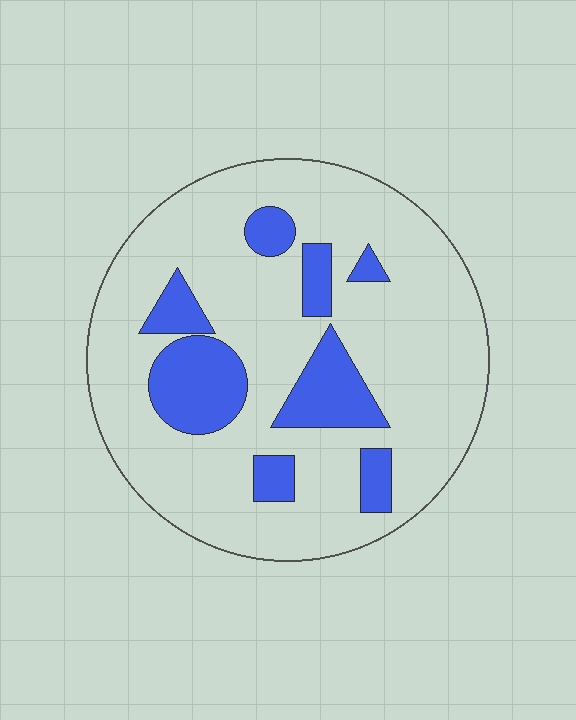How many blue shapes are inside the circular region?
8.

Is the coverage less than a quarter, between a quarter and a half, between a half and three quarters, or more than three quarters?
Less than a quarter.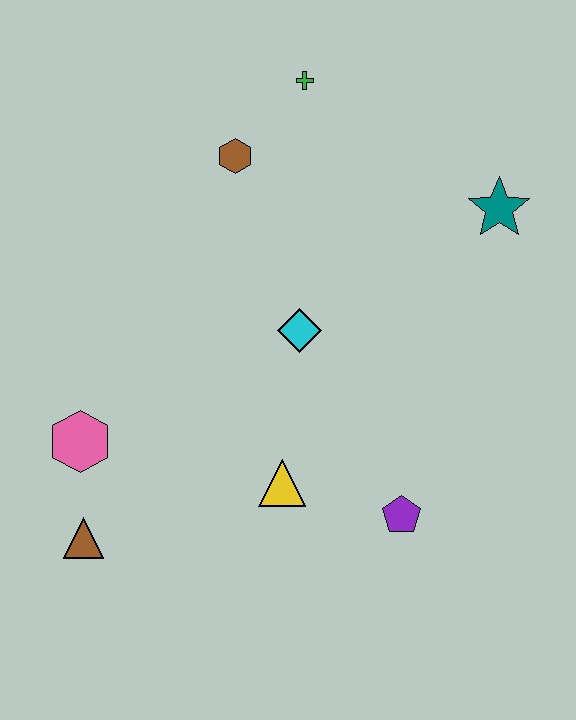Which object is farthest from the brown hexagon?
The brown triangle is farthest from the brown hexagon.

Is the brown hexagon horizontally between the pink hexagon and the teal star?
Yes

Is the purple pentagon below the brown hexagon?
Yes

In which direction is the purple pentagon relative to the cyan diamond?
The purple pentagon is below the cyan diamond.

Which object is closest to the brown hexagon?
The green cross is closest to the brown hexagon.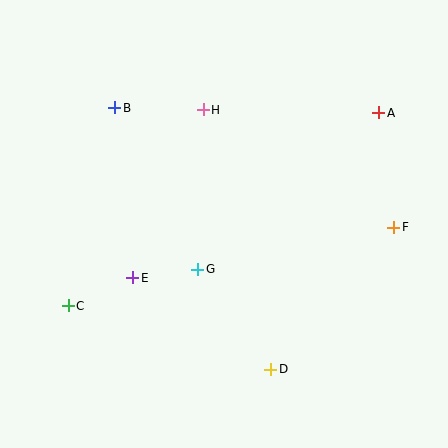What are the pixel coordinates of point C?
Point C is at (68, 306).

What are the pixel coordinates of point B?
Point B is at (115, 108).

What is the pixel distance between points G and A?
The distance between G and A is 240 pixels.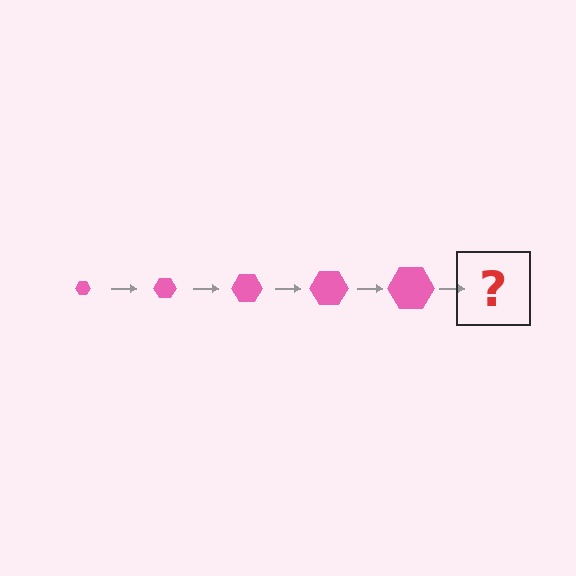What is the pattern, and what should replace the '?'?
The pattern is that the hexagon gets progressively larger each step. The '?' should be a pink hexagon, larger than the previous one.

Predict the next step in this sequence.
The next step is a pink hexagon, larger than the previous one.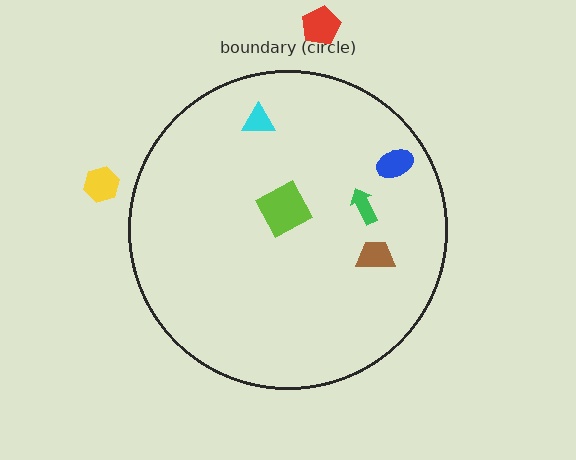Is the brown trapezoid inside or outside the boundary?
Inside.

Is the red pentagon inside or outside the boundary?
Outside.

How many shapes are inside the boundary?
5 inside, 2 outside.